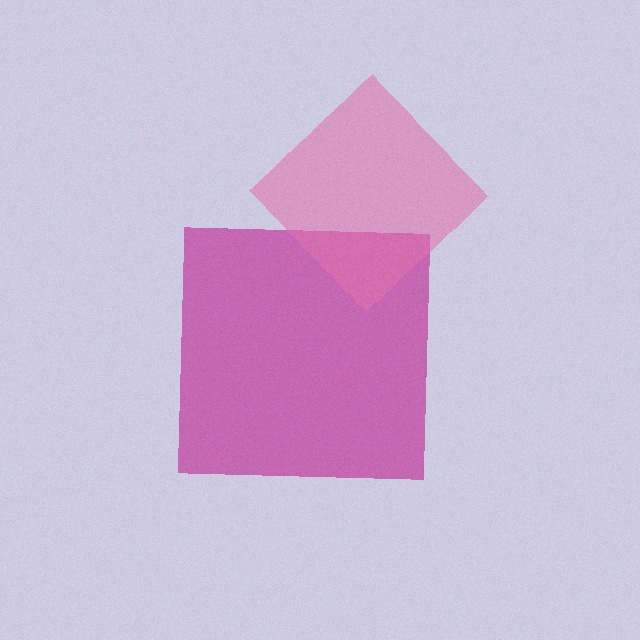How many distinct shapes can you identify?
There are 2 distinct shapes: a magenta square, a pink diamond.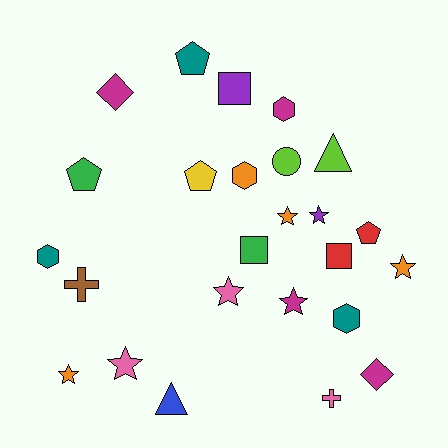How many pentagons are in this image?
There are 4 pentagons.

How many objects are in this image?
There are 25 objects.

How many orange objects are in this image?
There are 4 orange objects.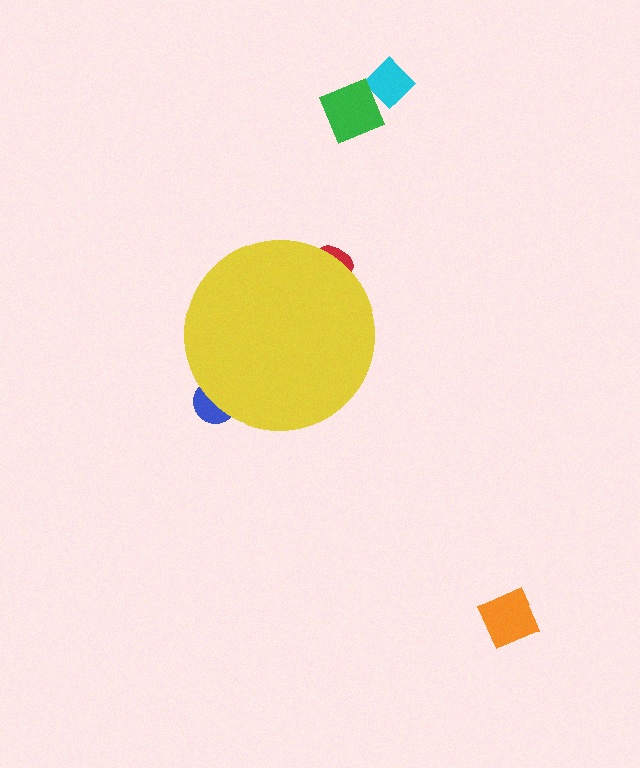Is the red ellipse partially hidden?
Yes, the red ellipse is partially hidden behind the yellow circle.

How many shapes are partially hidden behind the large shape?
2 shapes are partially hidden.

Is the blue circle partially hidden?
Yes, the blue circle is partially hidden behind the yellow circle.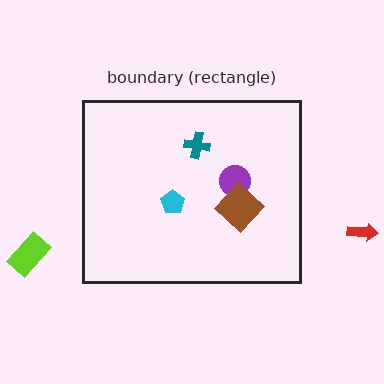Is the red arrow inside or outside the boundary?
Outside.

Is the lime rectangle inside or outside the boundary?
Outside.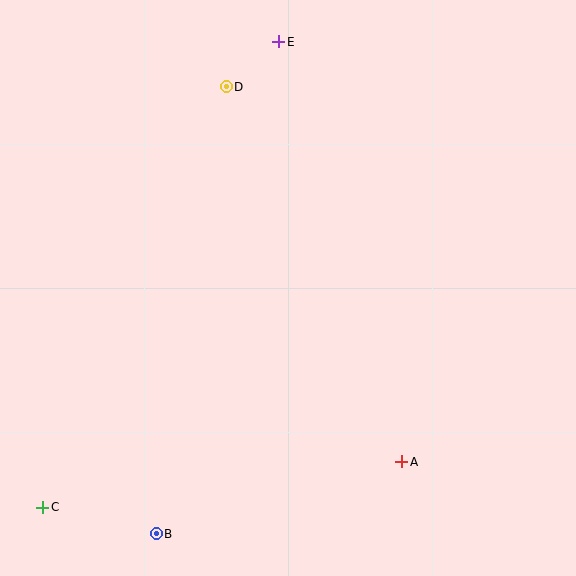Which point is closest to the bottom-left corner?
Point C is closest to the bottom-left corner.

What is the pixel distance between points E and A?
The distance between E and A is 438 pixels.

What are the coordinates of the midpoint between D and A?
The midpoint between D and A is at (314, 274).